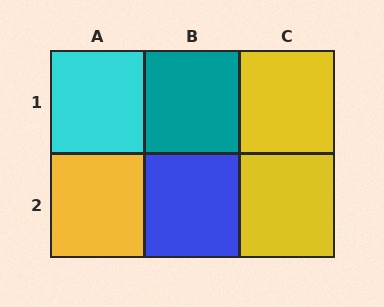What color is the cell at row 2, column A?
Yellow.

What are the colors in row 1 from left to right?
Cyan, teal, yellow.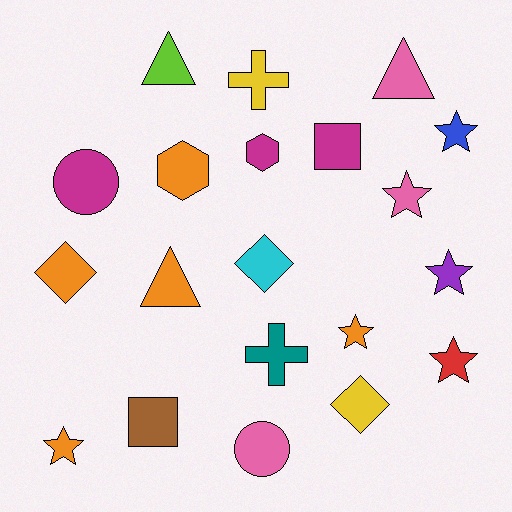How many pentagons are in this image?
There are no pentagons.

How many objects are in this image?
There are 20 objects.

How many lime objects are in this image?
There is 1 lime object.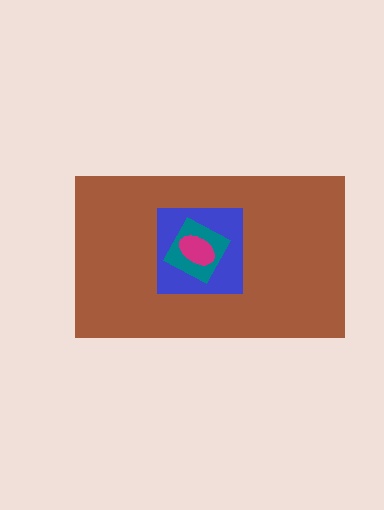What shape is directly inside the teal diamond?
The magenta ellipse.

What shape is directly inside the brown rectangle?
The blue square.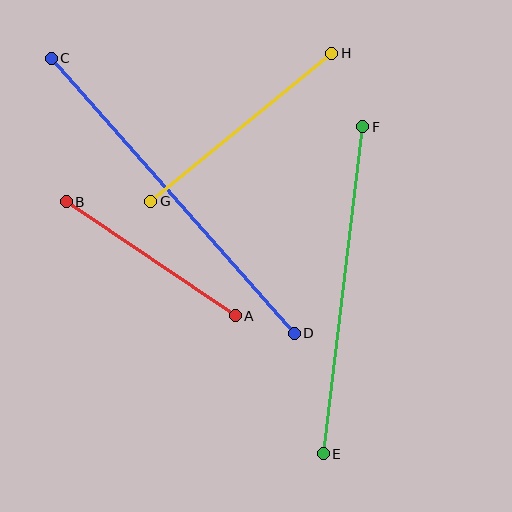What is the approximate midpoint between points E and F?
The midpoint is at approximately (343, 290) pixels.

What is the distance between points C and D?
The distance is approximately 367 pixels.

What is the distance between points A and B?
The distance is approximately 204 pixels.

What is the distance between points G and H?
The distance is approximately 233 pixels.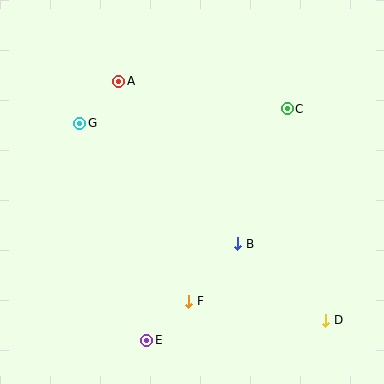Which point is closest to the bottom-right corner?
Point D is closest to the bottom-right corner.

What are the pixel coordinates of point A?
Point A is at (119, 81).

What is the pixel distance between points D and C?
The distance between D and C is 215 pixels.